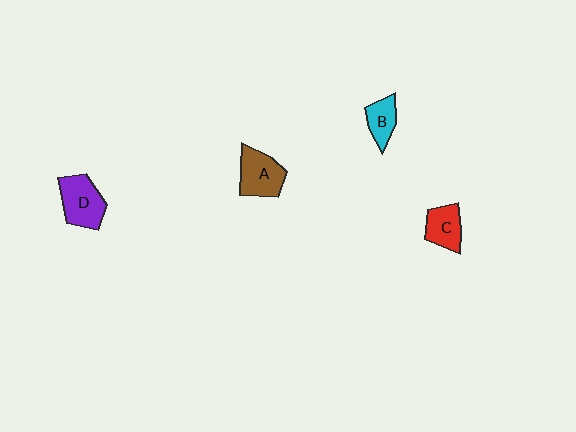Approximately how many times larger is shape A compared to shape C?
Approximately 1.3 times.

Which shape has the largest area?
Shape D (purple).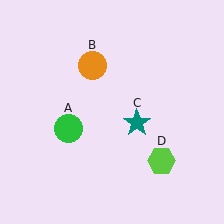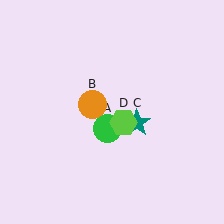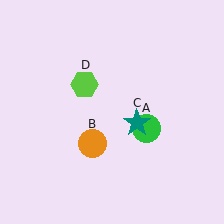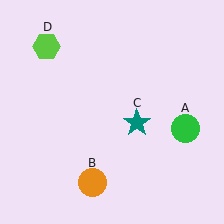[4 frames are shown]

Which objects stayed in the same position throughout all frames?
Teal star (object C) remained stationary.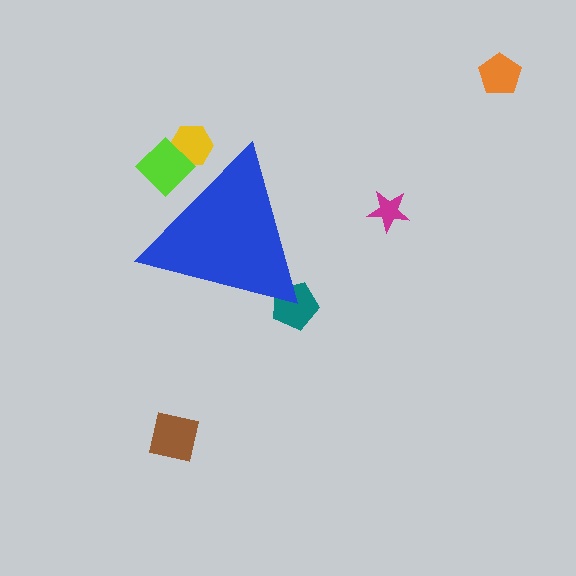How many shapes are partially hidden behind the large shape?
3 shapes are partially hidden.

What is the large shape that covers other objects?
A blue triangle.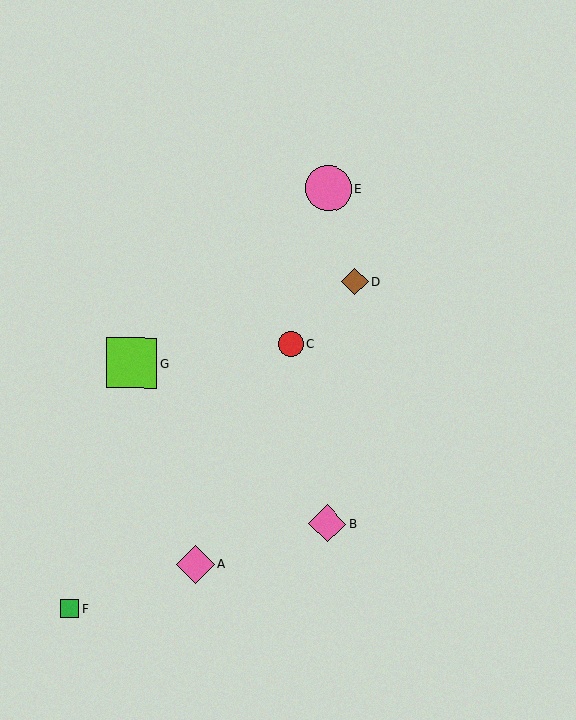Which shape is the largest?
The lime square (labeled G) is the largest.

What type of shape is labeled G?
Shape G is a lime square.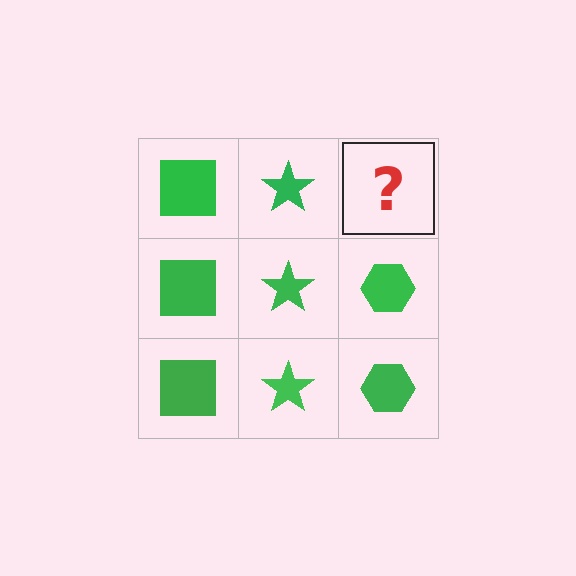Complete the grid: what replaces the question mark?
The question mark should be replaced with a green hexagon.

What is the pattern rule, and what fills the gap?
The rule is that each column has a consistent shape. The gap should be filled with a green hexagon.